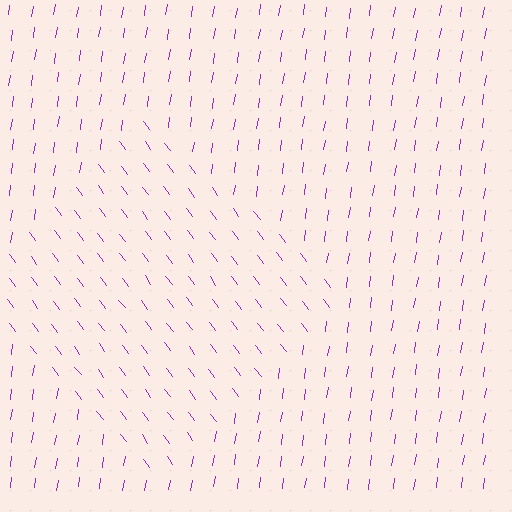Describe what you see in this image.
The image is filled with small purple line segments. A diamond region in the image has lines oriented differently from the surrounding lines, creating a visible texture boundary.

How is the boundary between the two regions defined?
The boundary is defined purely by a change in line orientation (approximately 45 degrees difference). All lines are the same color and thickness.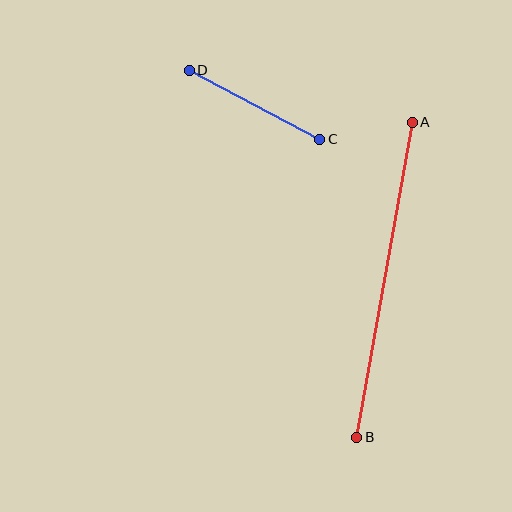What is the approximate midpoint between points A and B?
The midpoint is at approximately (384, 280) pixels.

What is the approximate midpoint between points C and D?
The midpoint is at approximately (255, 105) pixels.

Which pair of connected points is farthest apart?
Points A and B are farthest apart.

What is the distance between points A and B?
The distance is approximately 320 pixels.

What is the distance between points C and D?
The distance is approximately 147 pixels.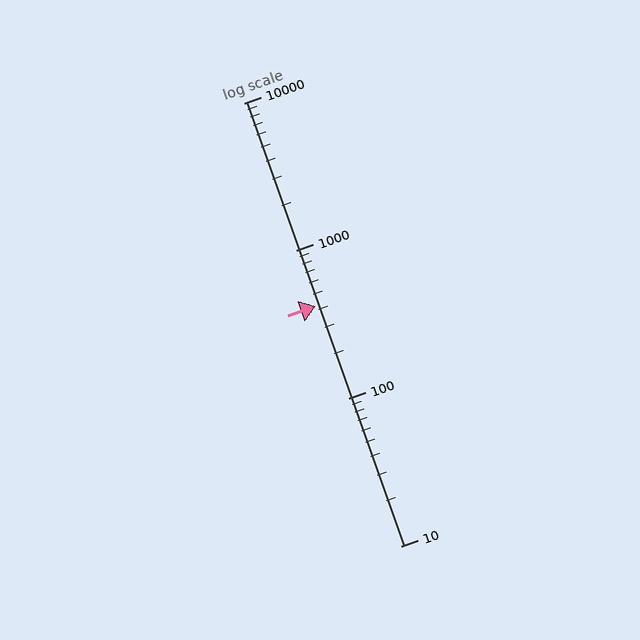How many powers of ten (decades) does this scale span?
The scale spans 3 decades, from 10 to 10000.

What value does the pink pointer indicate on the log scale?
The pointer indicates approximately 420.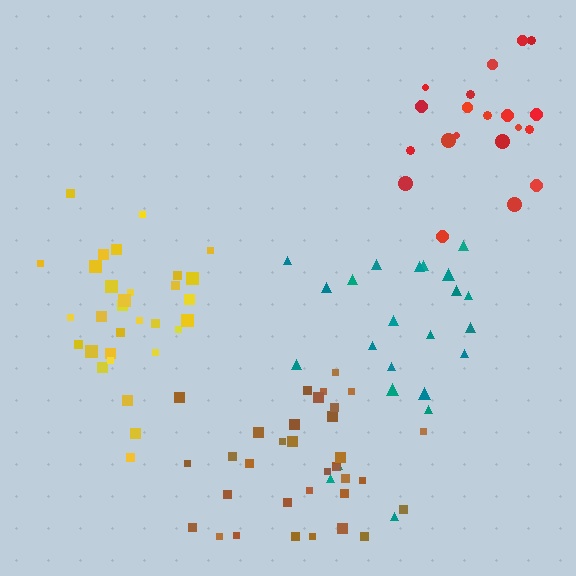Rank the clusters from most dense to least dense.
yellow, brown, teal, red.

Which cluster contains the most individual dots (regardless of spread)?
Brown (34).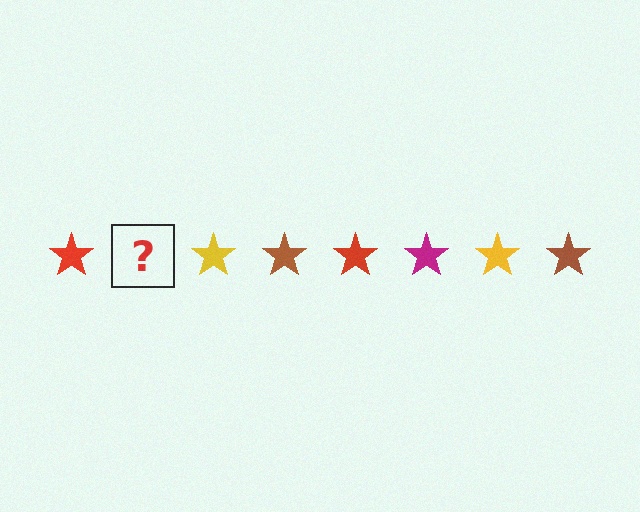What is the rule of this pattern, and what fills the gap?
The rule is that the pattern cycles through red, magenta, yellow, brown stars. The gap should be filled with a magenta star.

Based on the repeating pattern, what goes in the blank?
The blank should be a magenta star.